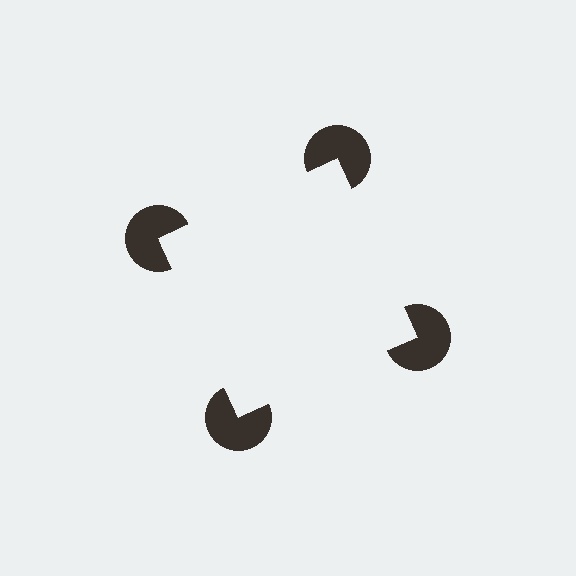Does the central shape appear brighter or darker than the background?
It typically appears slightly brighter than the background, even though no actual brightness change is drawn.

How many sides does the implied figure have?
4 sides.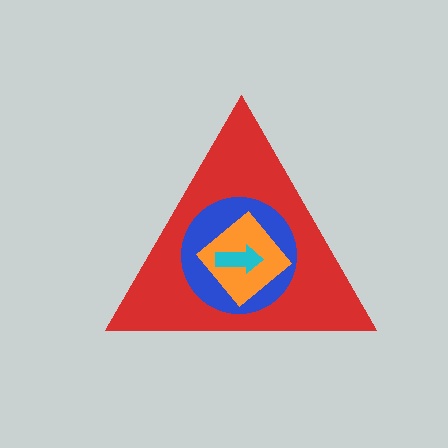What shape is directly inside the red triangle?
The blue circle.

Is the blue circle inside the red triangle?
Yes.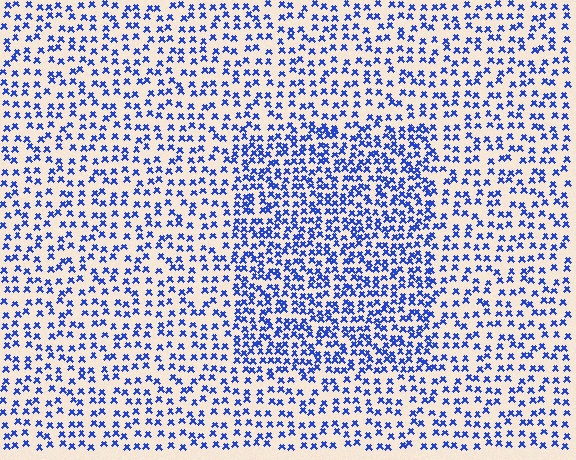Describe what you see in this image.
The image contains small blue elements arranged at two different densities. A rectangle-shaped region is visible where the elements are more densely packed than the surrounding area.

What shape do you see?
I see a rectangle.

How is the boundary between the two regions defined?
The boundary is defined by a change in element density (approximately 1.8x ratio). All elements are the same color, size, and shape.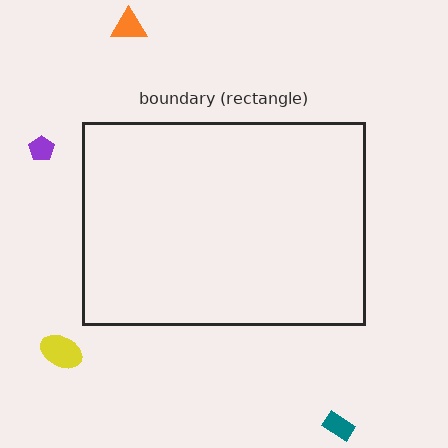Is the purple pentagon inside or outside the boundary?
Outside.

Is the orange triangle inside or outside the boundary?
Outside.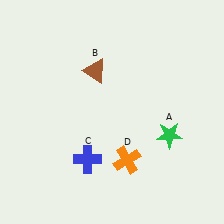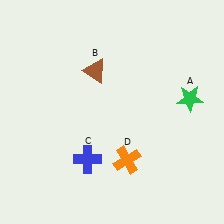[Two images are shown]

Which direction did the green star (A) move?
The green star (A) moved up.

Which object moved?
The green star (A) moved up.